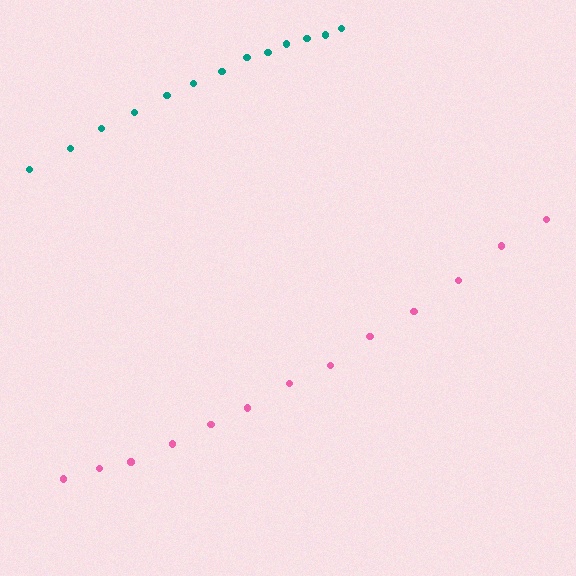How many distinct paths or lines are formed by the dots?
There are 2 distinct paths.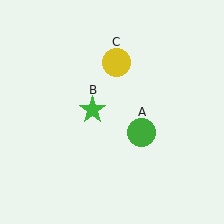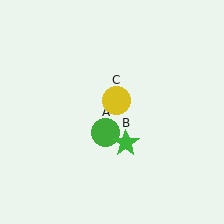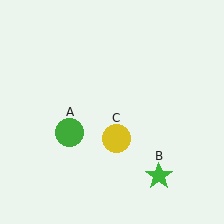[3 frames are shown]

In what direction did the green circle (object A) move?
The green circle (object A) moved left.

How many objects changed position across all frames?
3 objects changed position: green circle (object A), green star (object B), yellow circle (object C).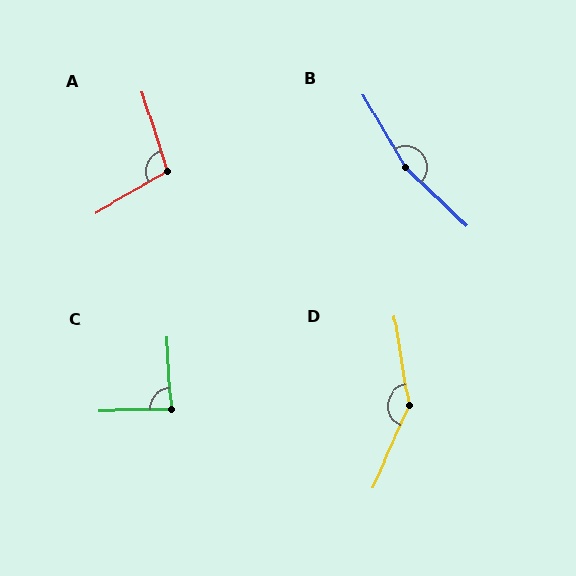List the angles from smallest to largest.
C (88°), A (102°), D (147°), B (164°).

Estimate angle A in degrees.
Approximately 102 degrees.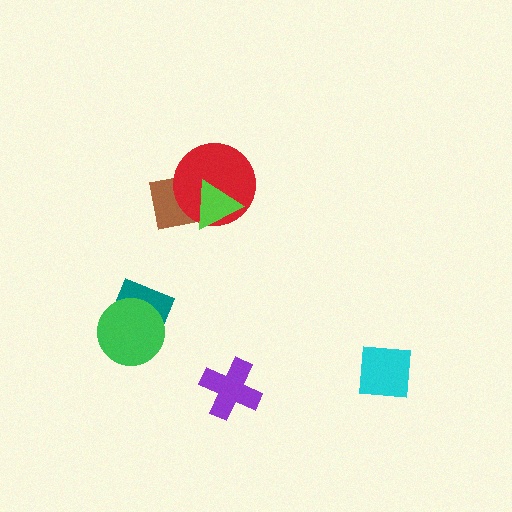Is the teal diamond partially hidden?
Yes, it is partially covered by another shape.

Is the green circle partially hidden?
No, no other shape covers it.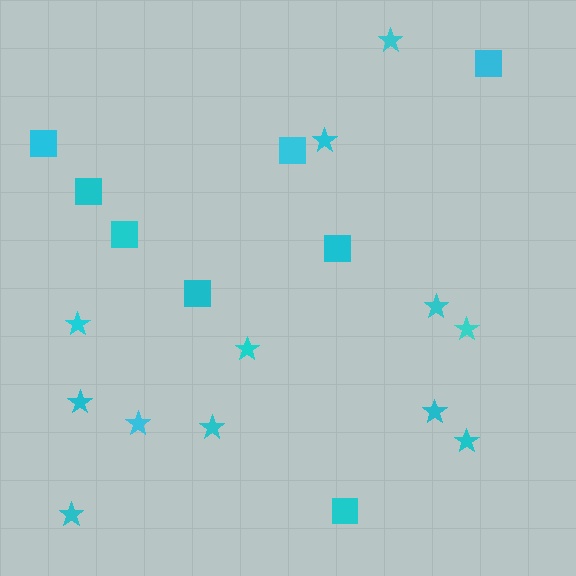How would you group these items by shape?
There are 2 groups: one group of squares (8) and one group of stars (12).